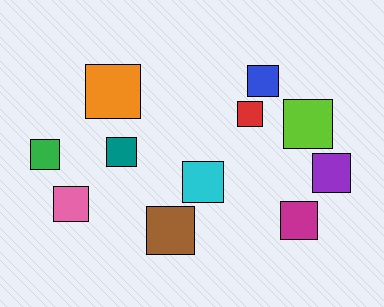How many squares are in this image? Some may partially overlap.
There are 11 squares.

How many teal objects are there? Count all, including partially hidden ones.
There is 1 teal object.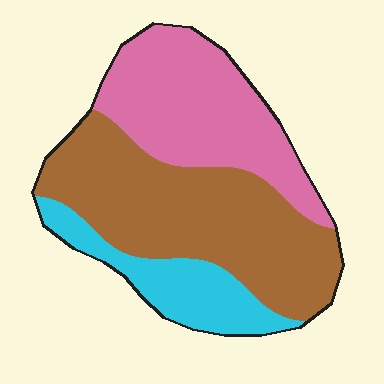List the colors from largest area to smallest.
From largest to smallest: brown, pink, cyan.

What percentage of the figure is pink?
Pink takes up between a quarter and a half of the figure.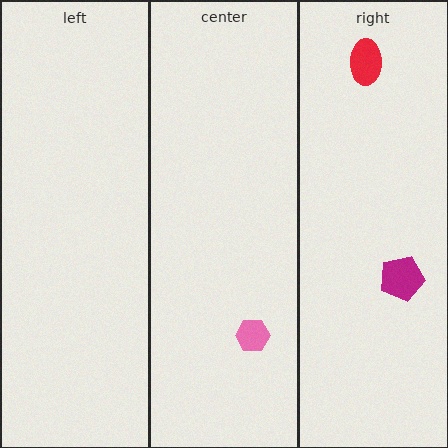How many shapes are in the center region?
1.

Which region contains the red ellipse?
The right region.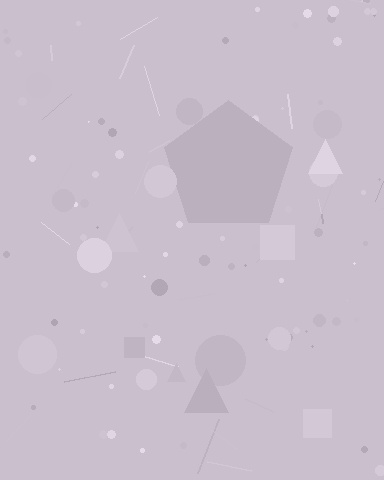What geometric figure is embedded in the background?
A pentagon is embedded in the background.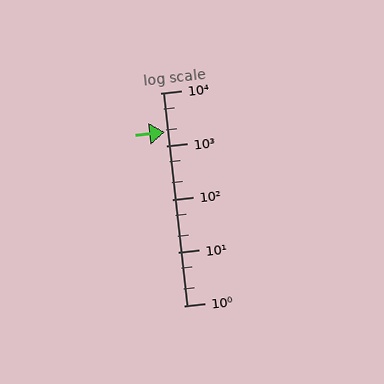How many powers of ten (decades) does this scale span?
The scale spans 4 decades, from 1 to 10000.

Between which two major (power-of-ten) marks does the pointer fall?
The pointer is between 1000 and 10000.